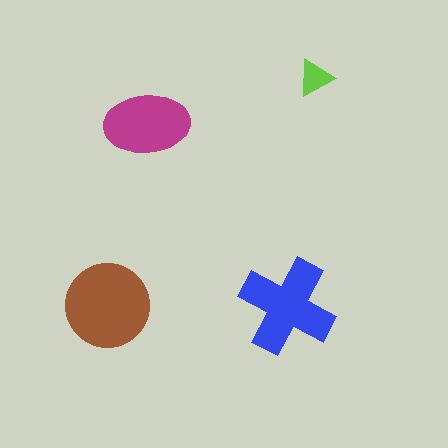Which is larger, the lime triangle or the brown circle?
The brown circle.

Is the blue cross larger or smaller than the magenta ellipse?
Larger.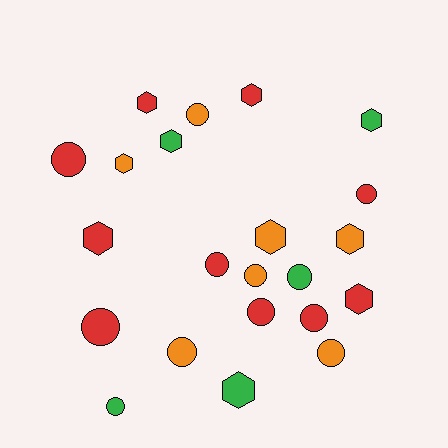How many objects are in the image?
There are 22 objects.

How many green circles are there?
There are 2 green circles.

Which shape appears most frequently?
Circle, with 12 objects.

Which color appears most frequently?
Red, with 10 objects.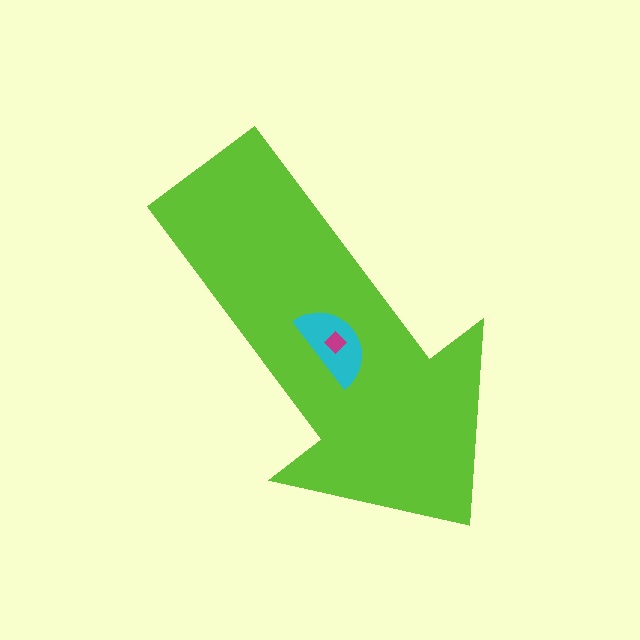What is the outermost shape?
The lime arrow.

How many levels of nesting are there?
3.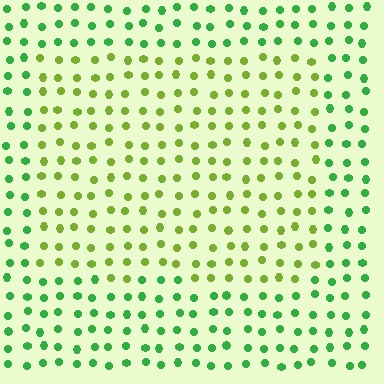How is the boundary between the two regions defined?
The boundary is defined purely by a slight shift in hue (about 43 degrees). Spacing, size, and orientation are identical on both sides.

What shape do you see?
I see a rectangle.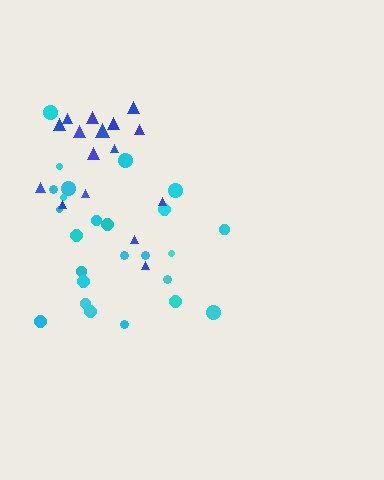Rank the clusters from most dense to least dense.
cyan, blue.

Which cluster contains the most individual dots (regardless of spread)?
Cyan (25).